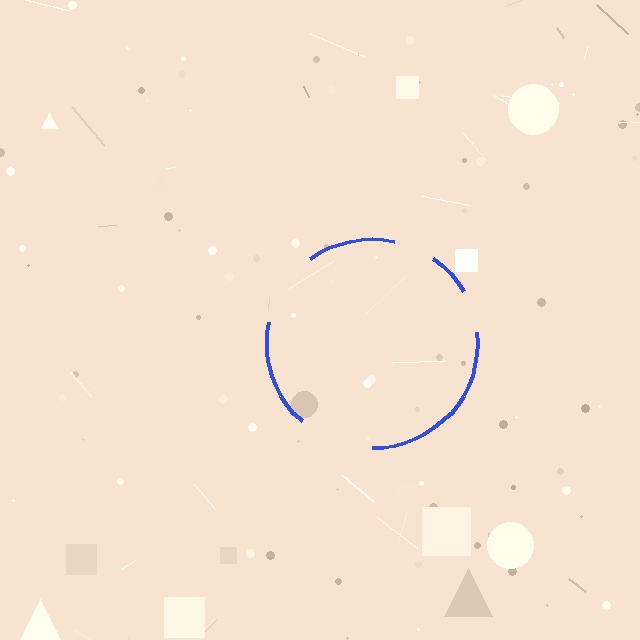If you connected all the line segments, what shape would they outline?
They would outline a circle.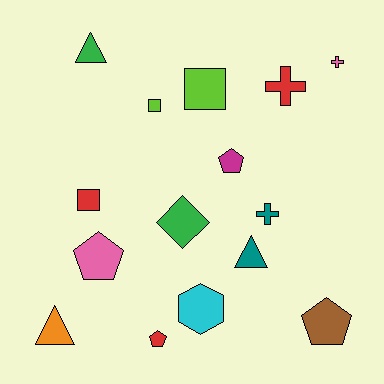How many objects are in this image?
There are 15 objects.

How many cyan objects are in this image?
There is 1 cyan object.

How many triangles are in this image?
There are 3 triangles.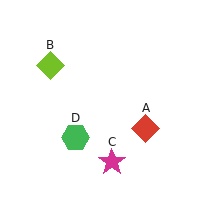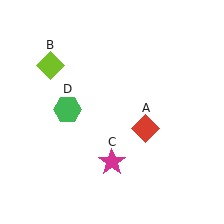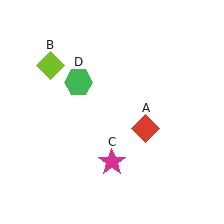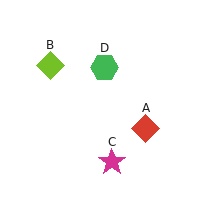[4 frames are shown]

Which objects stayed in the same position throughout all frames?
Red diamond (object A) and lime diamond (object B) and magenta star (object C) remained stationary.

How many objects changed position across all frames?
1 object changed position: green hexagon (object D).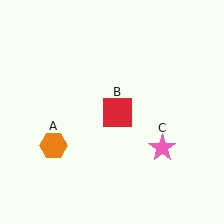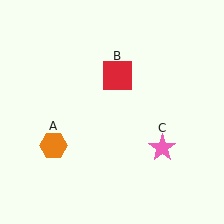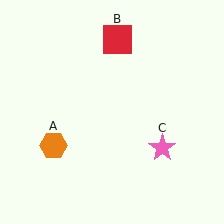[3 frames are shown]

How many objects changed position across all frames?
1 object changed position: red square (object B).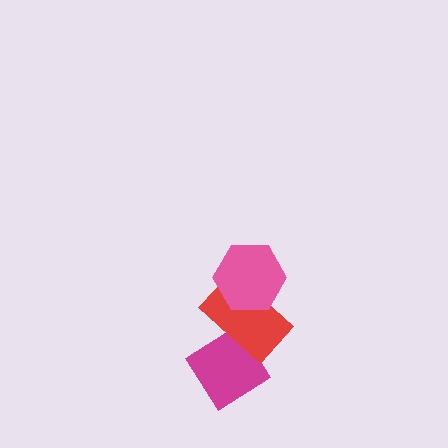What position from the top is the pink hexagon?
The pink hexagon is 1st from the top.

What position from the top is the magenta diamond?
The magenta diamond is 3rd from the top.